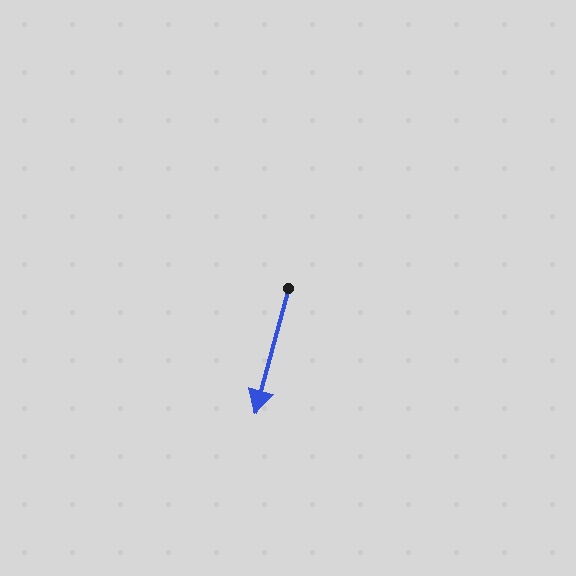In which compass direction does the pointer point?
South.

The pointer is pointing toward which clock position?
Roughly 6 o'clock.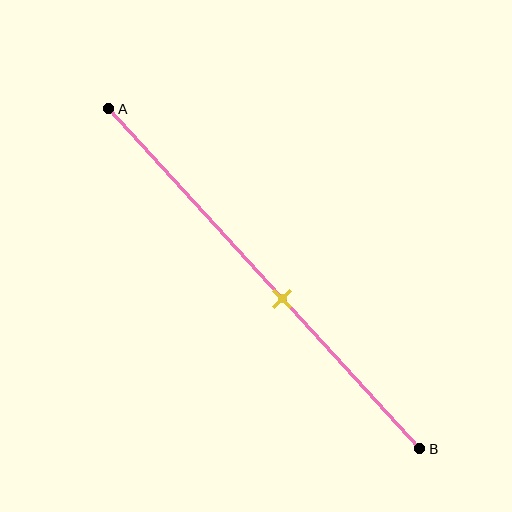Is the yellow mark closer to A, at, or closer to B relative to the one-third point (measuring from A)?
The yellow mark is closer to point B than the one-third point of segment AB.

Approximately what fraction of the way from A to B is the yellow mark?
The yellow mark is approximately 55% of the way from A to B.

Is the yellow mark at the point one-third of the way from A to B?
No, the mark is at about 55% from A, not at the 33% one-third point.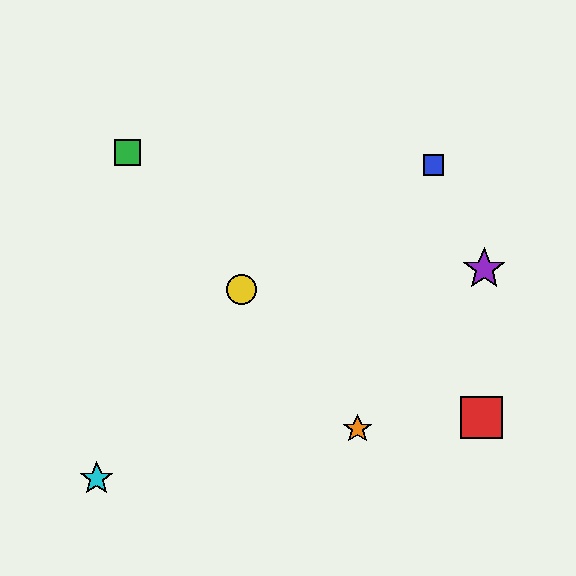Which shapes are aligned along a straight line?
The green square, the yellow circle, the orange star are aligned along a straight line.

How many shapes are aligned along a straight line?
3 shapes (the green square, the yellow circle, the orange star) are aligned along a straight line.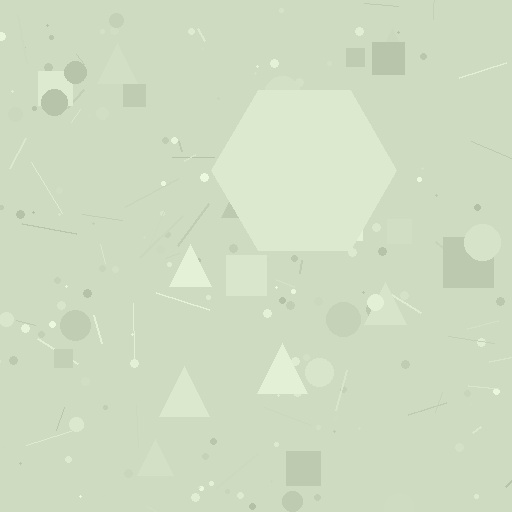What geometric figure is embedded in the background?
A hexagon is embedded in the background.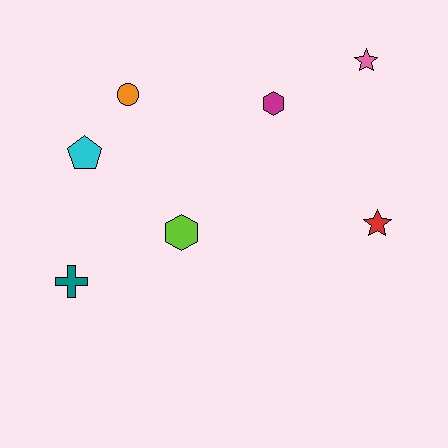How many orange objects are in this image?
There is 1 orange object.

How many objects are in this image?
There are 7 objects.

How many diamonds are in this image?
There are no diamonds.